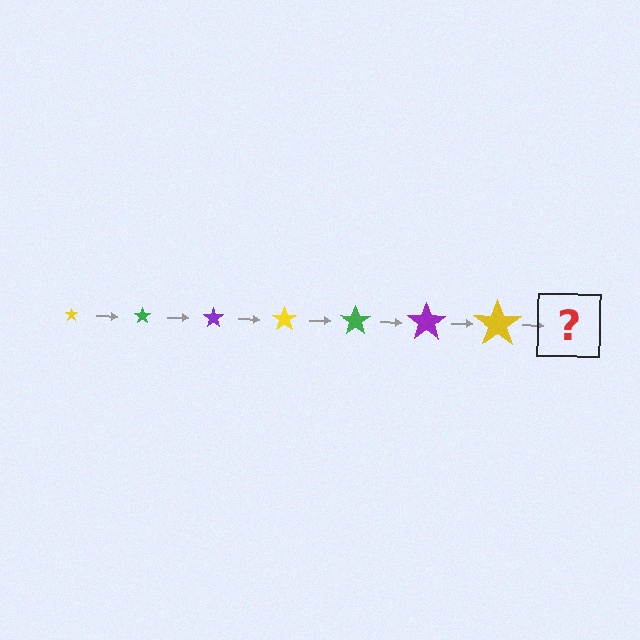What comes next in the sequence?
The next element should be a green star, larger than the previous one.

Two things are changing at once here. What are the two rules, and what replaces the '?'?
The two rules are that the star grows larger each step and the color cycles through yellow, green, and purple. The '?' should be a green star, larger than the previous one.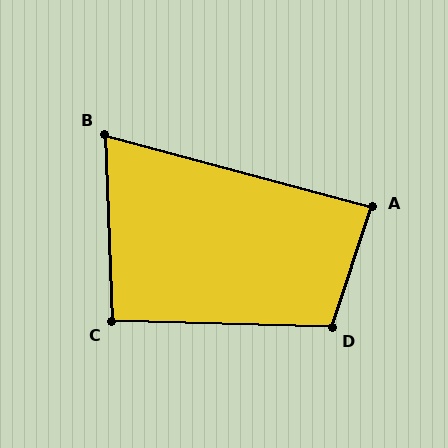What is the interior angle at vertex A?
Approximately 87 degrees (approximately right).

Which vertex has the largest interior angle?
D, at approximately 107 degrees.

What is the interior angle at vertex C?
Approximately 93 degrees (approximately right).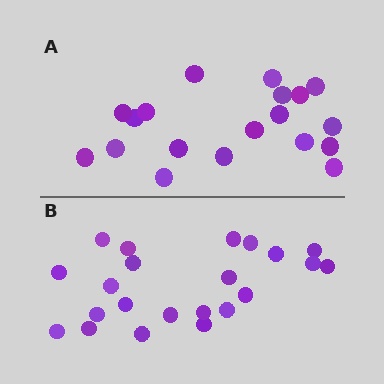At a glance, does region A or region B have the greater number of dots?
Region B (the bottom region) has more dots.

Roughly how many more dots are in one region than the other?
Region B has just a few more — roughly 2 or 3 more dots than region A.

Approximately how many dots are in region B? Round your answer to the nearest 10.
About 20 dots. (The exact count is 22, which rounds to 20.)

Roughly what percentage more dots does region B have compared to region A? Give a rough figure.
About 15% more.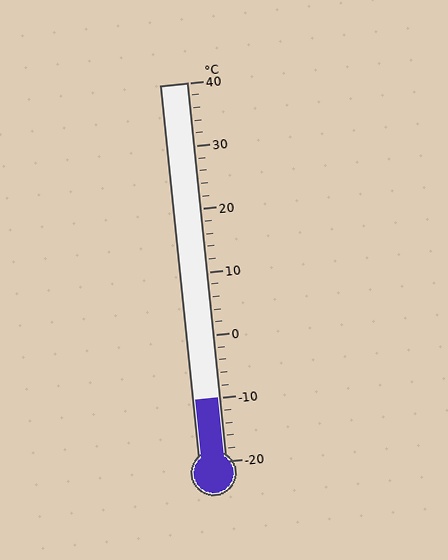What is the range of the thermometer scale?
The thermometer scale ranges from -20°C to 40°C.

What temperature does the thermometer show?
The thermometer shows approximately -10°C.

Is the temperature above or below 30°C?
The temperature is below 30°C.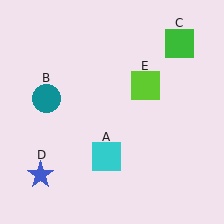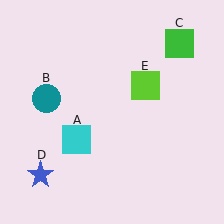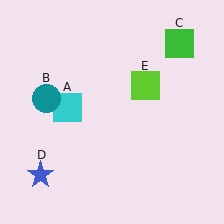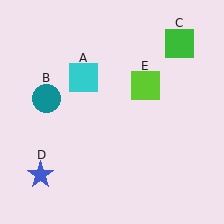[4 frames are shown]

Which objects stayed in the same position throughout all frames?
Teal circle (object B) and green square (object C) and blue star (object D) and lime square (object E) remained stationary.